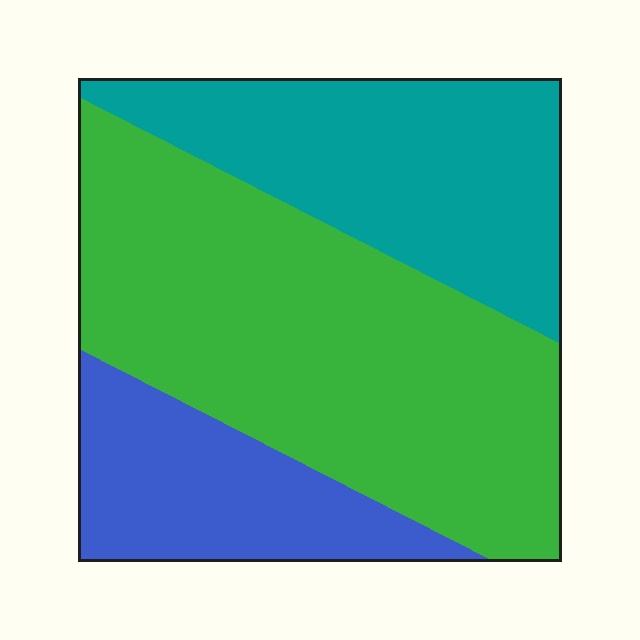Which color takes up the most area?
Green, at roughly 50%.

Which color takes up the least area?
Blue, at roughly 20%.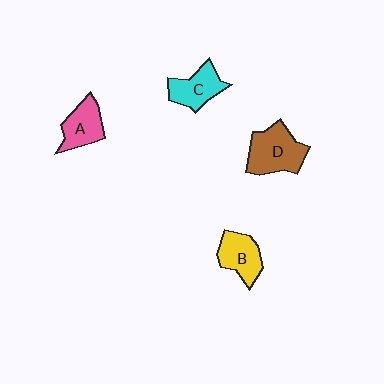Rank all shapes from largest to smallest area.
From largest to smallest: D (brown), B (yellow), C (cyan), A (pink).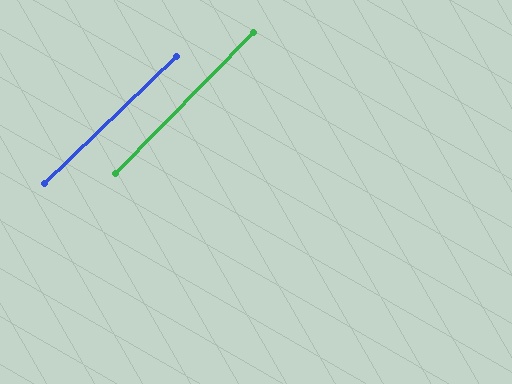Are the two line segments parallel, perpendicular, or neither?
Parallel — their directions differ by only 1.9°.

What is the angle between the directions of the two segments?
Approximately 2 degrees.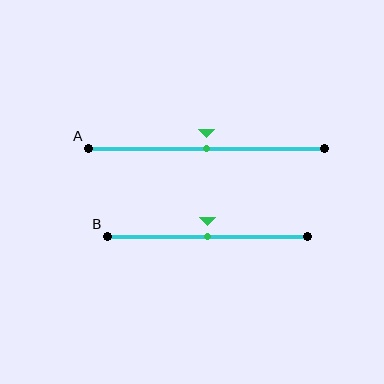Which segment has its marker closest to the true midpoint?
Segment A has its marker closest to the true midpoint.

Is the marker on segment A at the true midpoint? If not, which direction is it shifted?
Yes, the marker on segment A is at the true midpoint.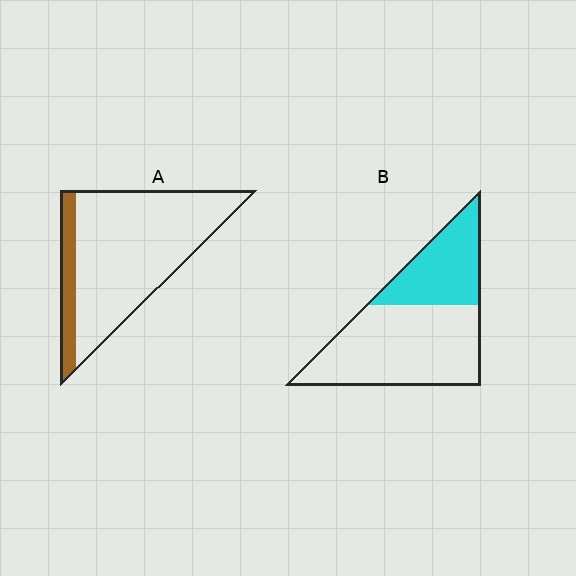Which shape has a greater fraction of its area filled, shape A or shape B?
Shape B.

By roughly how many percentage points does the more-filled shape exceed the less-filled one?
By roughly 20 percentage points (B over A).